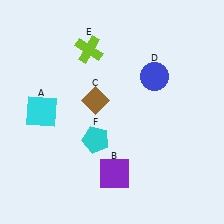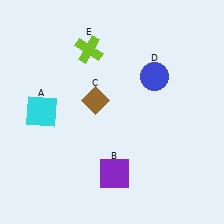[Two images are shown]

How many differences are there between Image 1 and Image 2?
There is 1 difference between the two images.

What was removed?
The cyan pentagon (F) was removed in Image 2.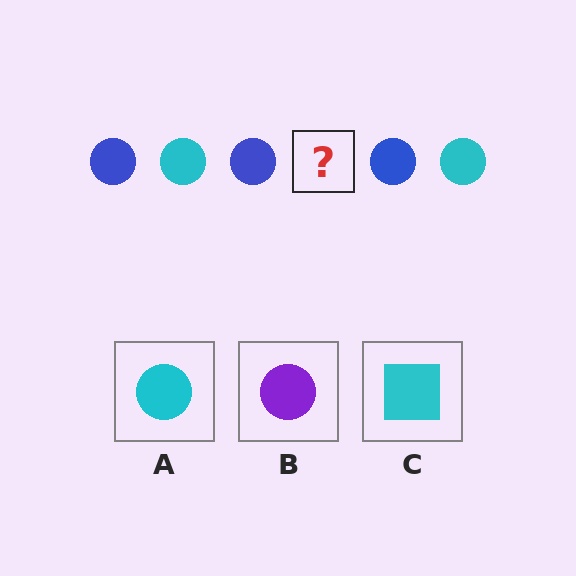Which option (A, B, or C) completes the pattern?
A.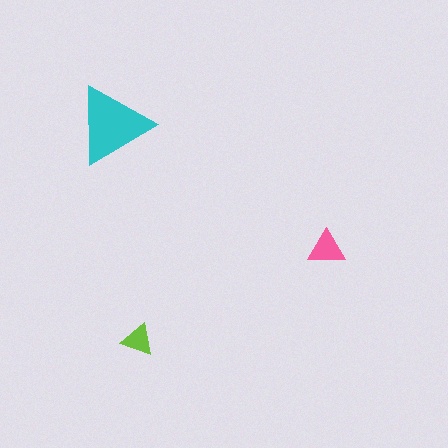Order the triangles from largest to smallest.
the cyan one, the pink one, the lime one.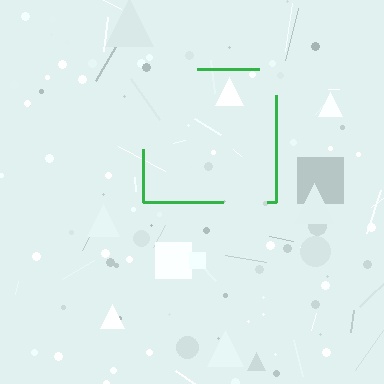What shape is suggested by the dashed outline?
The dashed outline suggests a square.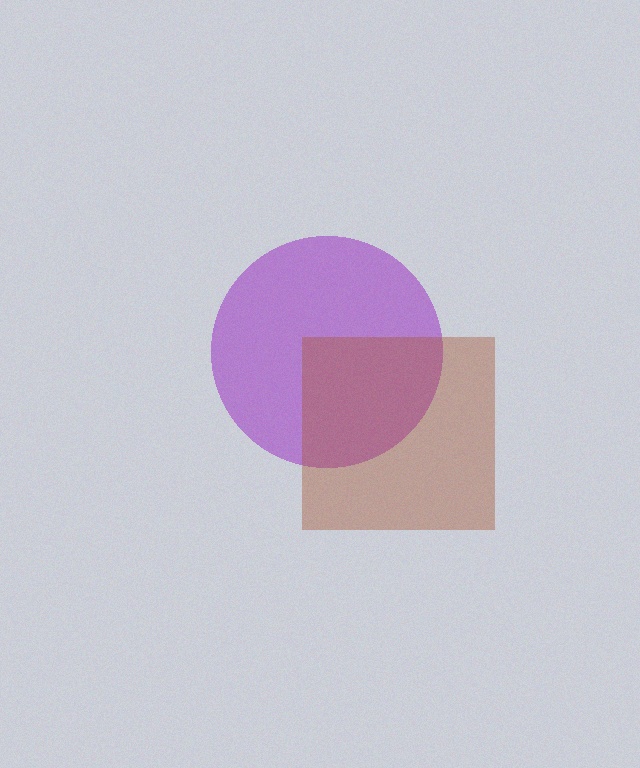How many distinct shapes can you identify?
There are 2 distinct shapes: a purple circle, a brown square.